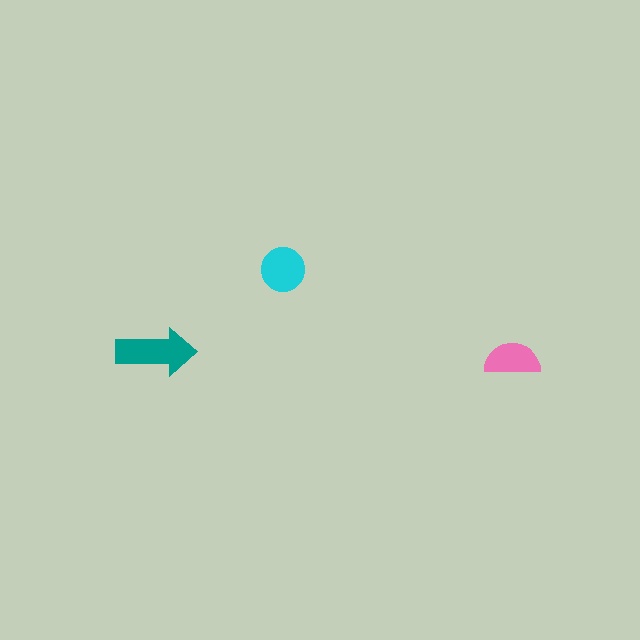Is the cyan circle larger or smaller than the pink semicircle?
Larger.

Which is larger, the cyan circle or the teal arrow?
The teal arrow.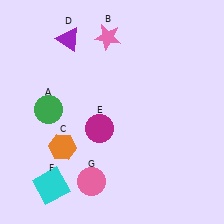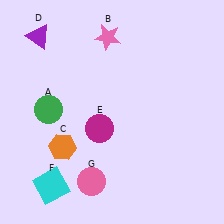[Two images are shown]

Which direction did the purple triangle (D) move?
The purple triangle (D) moved left.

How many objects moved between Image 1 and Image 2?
1 object moved between the two images.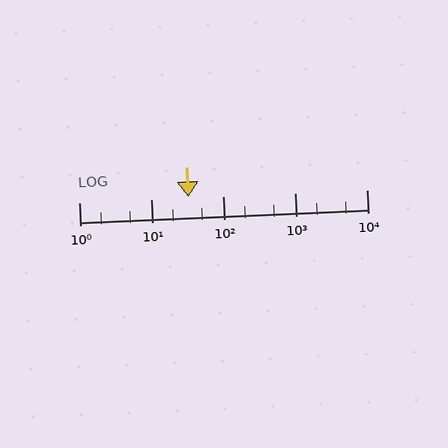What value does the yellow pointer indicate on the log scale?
The pointer indicates approximately 33.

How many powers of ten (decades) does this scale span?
The scale spans 4 decades, from 1 to 10000.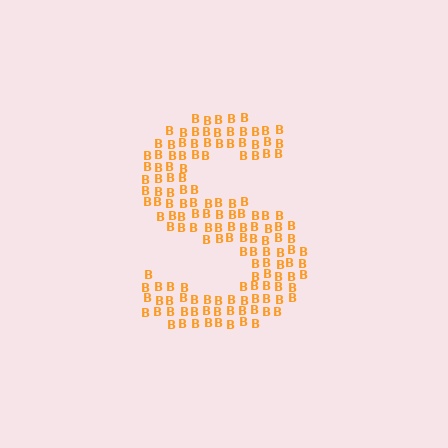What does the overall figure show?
The overall figure shows the letter S.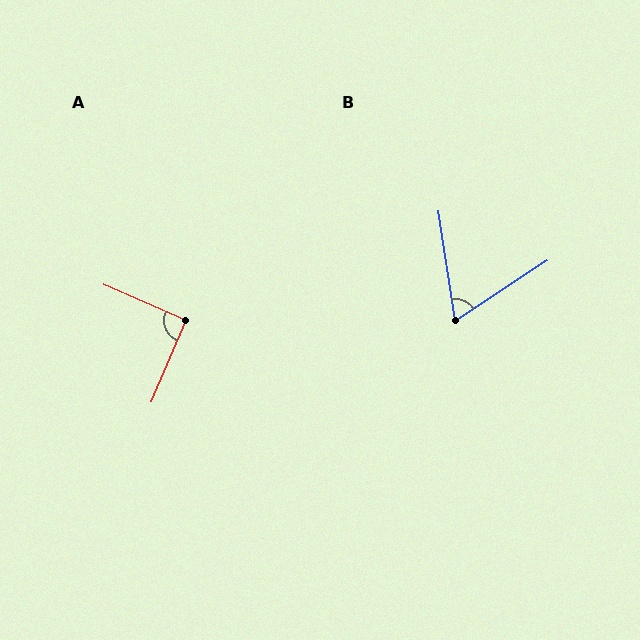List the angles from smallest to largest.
B (66°), A (90°).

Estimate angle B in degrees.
Approximately 66 degrees.